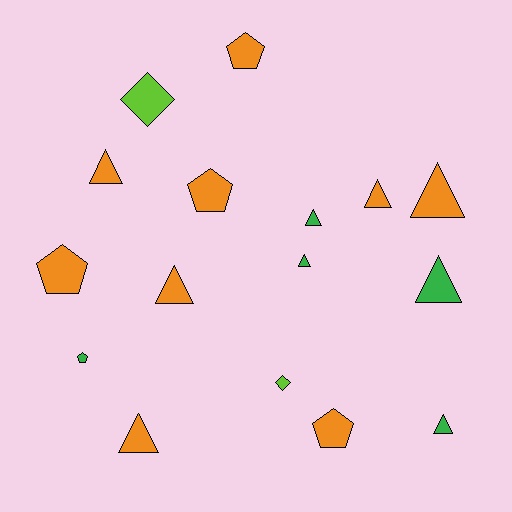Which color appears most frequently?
Orange, with 9 objects.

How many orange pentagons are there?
There are 4 orange pentagons.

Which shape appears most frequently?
Triangle, with 9 objects.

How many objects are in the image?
There are 16 objects.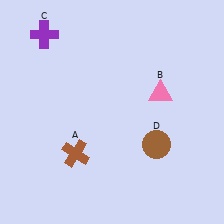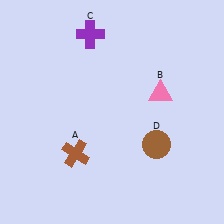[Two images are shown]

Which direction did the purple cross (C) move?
The purple cross (C) moved right.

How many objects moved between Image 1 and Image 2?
1 object moved between the two images.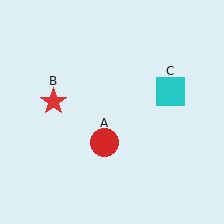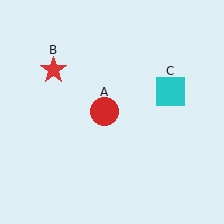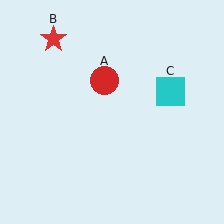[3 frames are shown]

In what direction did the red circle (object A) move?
The red circle (object A) moved up.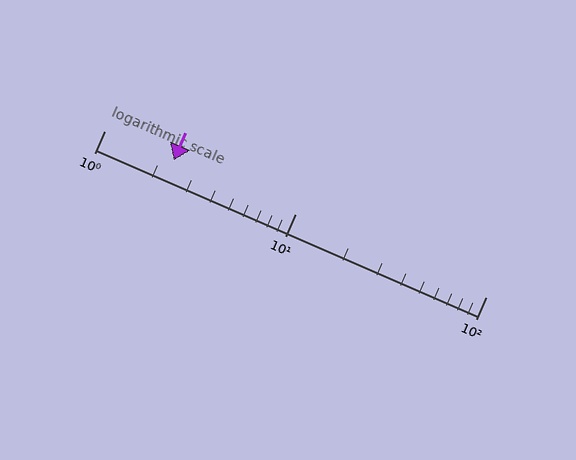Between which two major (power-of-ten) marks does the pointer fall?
The pointer is between 1 and 10.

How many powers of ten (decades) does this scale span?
The scale spans 2 decades, from 1 to 100.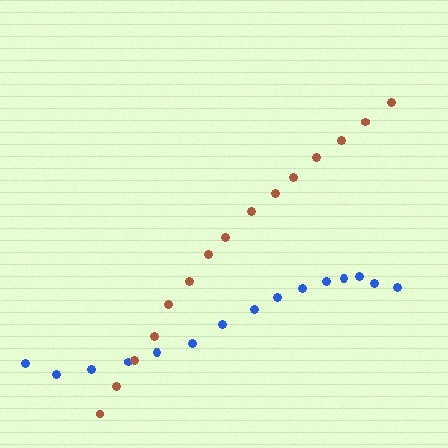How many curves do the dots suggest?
There are 2 distinct paths.